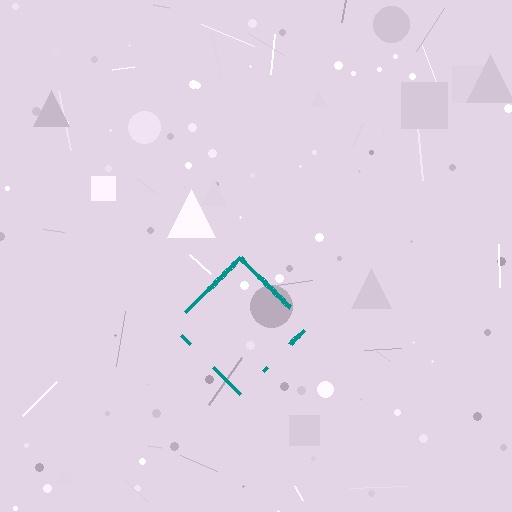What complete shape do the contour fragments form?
The contour fragments form a diamond.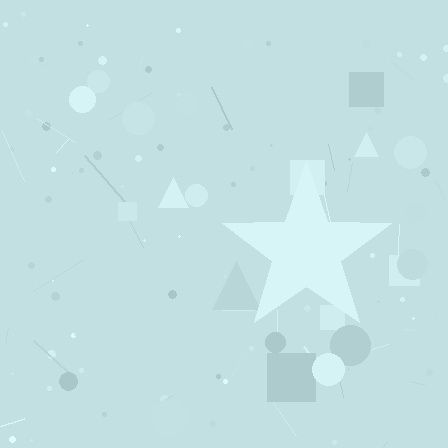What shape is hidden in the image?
A star is hidden in the image.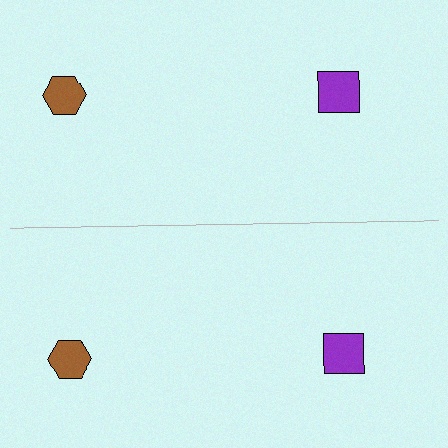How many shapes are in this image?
There are 4 shapes in this image.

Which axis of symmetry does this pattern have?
The pattern has a horizontal axis of symmetry running through the center of the image.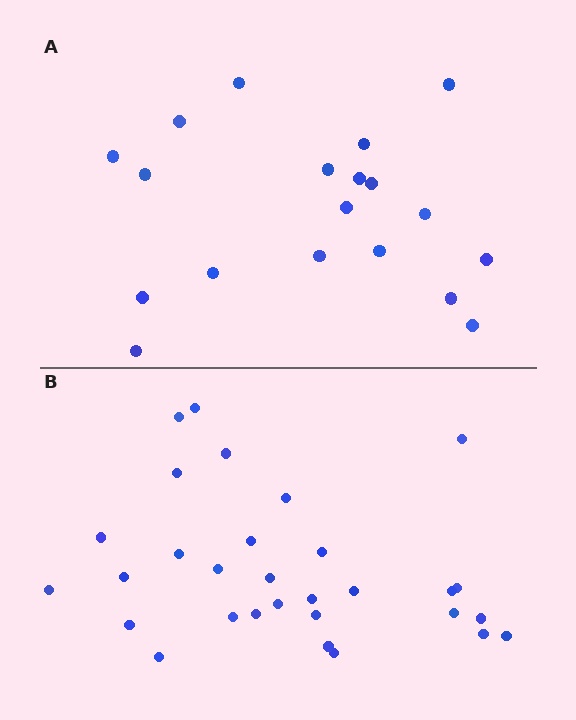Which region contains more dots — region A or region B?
Region B (the bottom region) has more dots.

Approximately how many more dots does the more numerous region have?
Region B has roughly 12 or so more dots than region A.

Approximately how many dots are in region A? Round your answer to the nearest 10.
About 20 dots. (The exact count is 19, which rounds to 20.)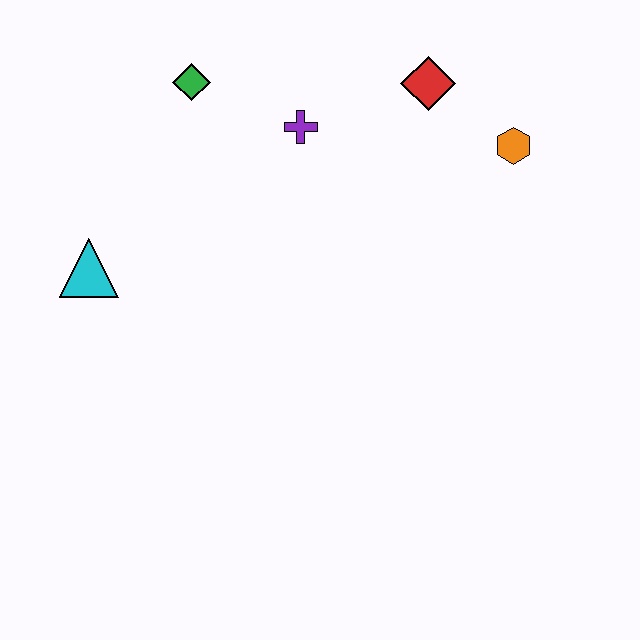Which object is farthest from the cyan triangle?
The orange hexagon is farthest from the cyan triangle.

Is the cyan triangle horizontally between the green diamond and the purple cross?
No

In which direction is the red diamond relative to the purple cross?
The red diamond is to the right of the purple cross.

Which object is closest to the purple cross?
The green diamond is closest to the purple cross.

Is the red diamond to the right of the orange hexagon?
No